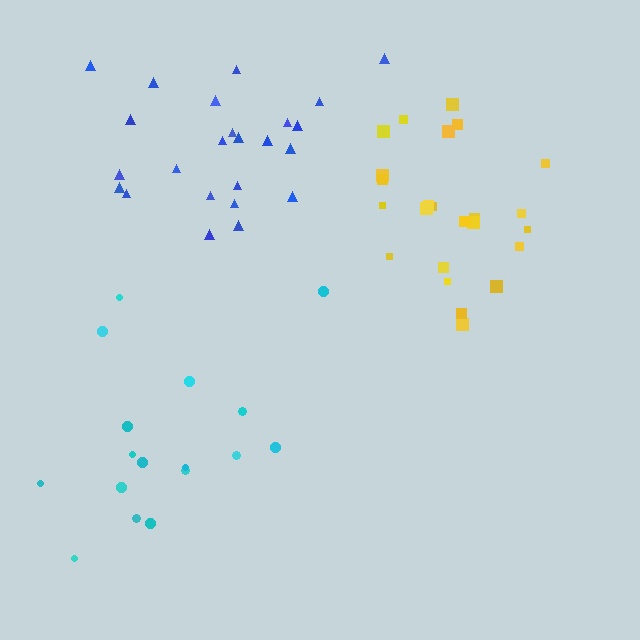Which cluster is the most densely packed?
Yellow.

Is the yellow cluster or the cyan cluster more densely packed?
Yellow.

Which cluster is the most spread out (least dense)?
Cyan.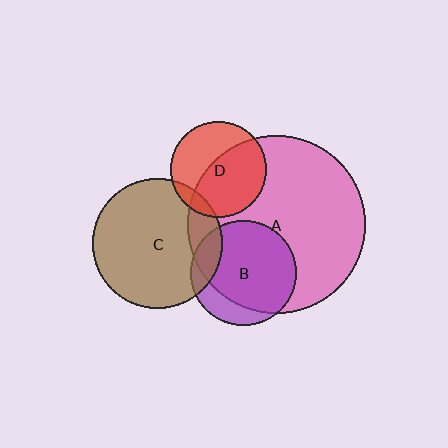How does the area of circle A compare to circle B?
Approximately 2.8 times.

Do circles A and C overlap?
Yes.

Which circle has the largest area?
Circle A (pink).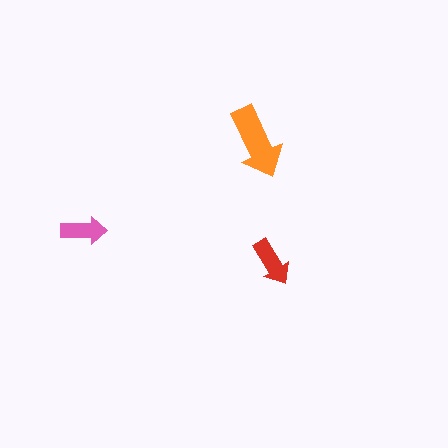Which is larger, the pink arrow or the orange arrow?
The orange one.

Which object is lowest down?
The red arrow is bottommost.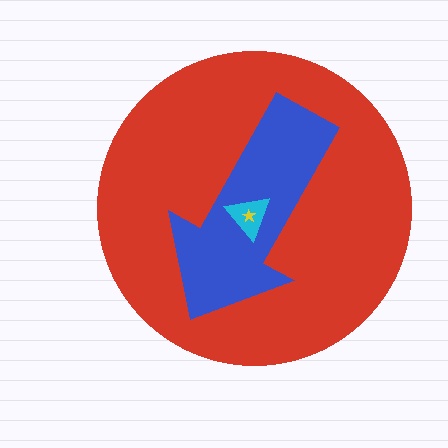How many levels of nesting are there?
4.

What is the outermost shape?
The red circle.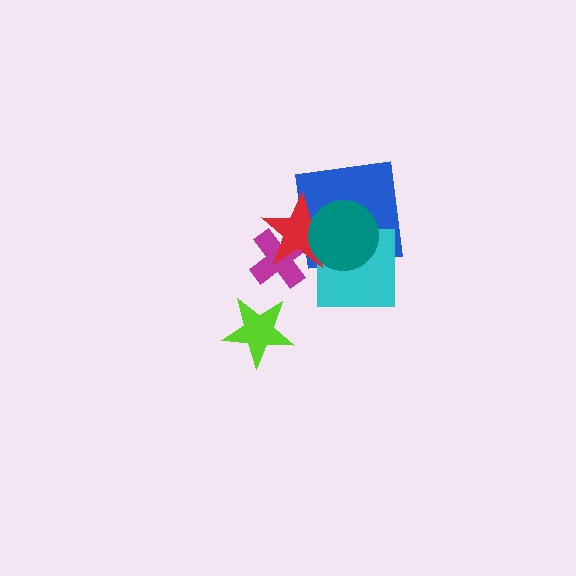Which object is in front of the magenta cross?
The red star is in front of the magenta cross.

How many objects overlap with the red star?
4 objects overlap with the red star.